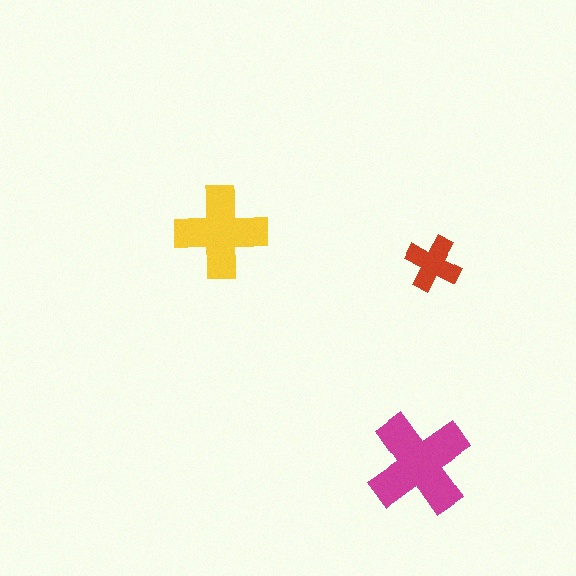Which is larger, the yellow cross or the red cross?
The yellow one.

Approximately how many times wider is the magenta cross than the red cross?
About 2 times wider.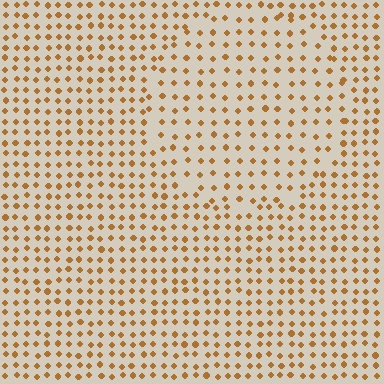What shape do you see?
I see a circle.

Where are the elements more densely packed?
The elements are more densely packed outside the circle boundary.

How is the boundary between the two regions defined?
The boundary is defined by a change in element density (approximately 1.5x ratio). All elements are the same color, size, and shape.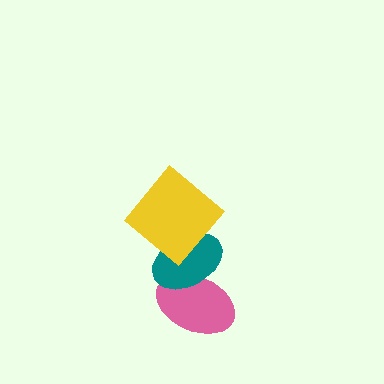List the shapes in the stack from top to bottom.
From top to bottom: the yellow diamond, the teal ellipse, the pink ellipse.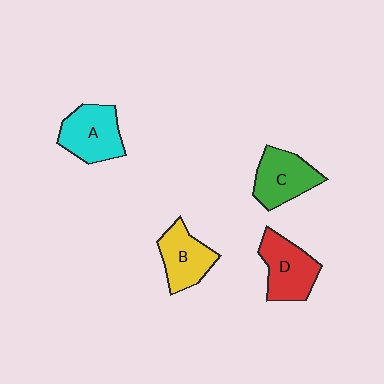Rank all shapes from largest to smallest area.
From largest to smallest: A (cyan), D (red), C (green), B (yellow).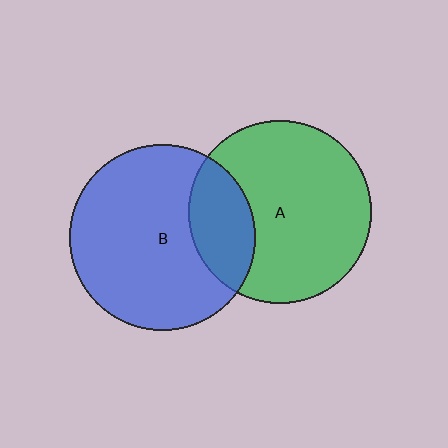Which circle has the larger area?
Circle B (blue).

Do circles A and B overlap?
Yes.